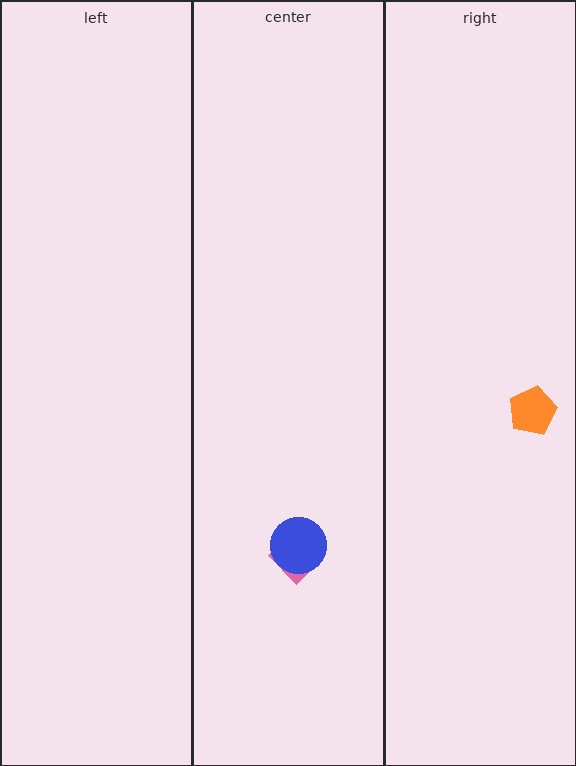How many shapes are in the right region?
1.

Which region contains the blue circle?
The center region.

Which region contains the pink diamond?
The center region.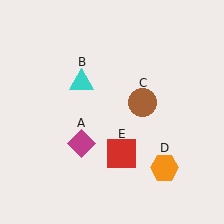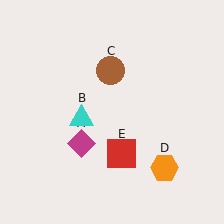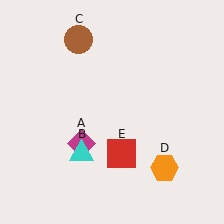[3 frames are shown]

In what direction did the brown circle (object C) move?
The brown circle (object C) moved up and to the left.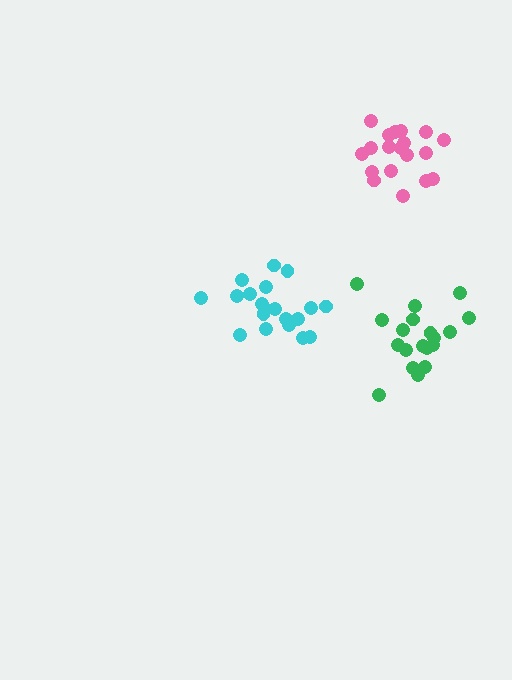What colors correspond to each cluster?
The clusters are colored: cyan, green, pink.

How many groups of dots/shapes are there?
There are 3 groups.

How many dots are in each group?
Group 1: 20 dots, Group 2: 19 dots, Group 3: 19 dots (58 total).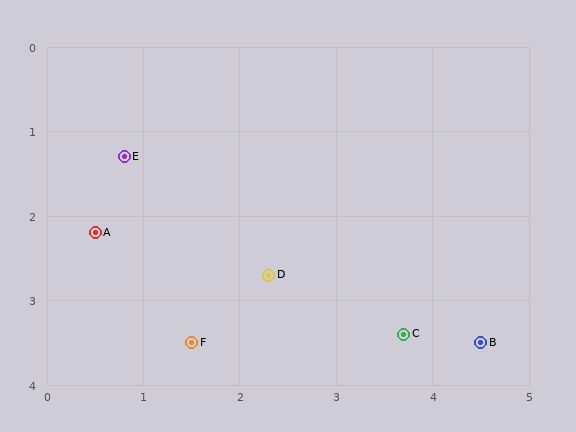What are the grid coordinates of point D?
Point D is at approximately (2.3, 2.7).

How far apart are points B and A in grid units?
Points B and A are about 4.2 grid units apart.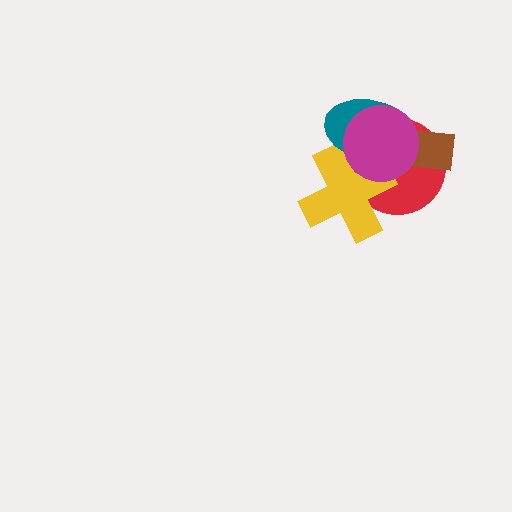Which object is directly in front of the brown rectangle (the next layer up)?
The teal ellipse is directly in front of the brown rectangle.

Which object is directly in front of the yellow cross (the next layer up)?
The teal ellipse is directly in front of the yellow cross.